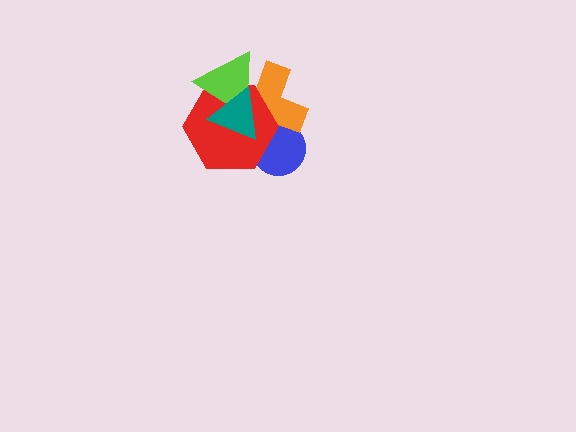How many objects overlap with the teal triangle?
3 objects overlap with the teal triangle.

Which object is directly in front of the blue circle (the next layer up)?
The orange cross is directly in front of the blue circle.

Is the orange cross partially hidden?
Yes, it is partially covered by another shape.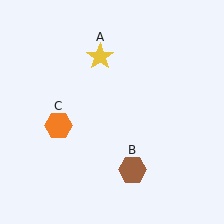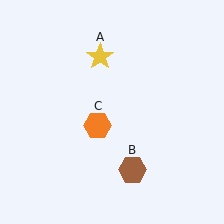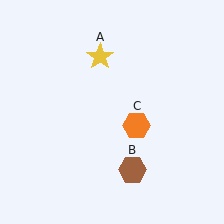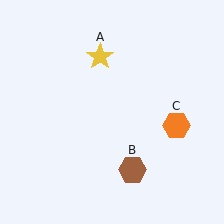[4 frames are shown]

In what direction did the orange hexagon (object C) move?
The orange hexagon (object C) moved right.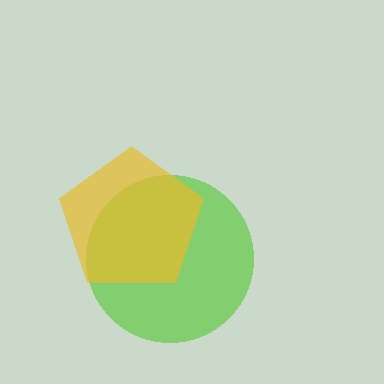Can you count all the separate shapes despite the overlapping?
Yes, there are 2 separate shapes.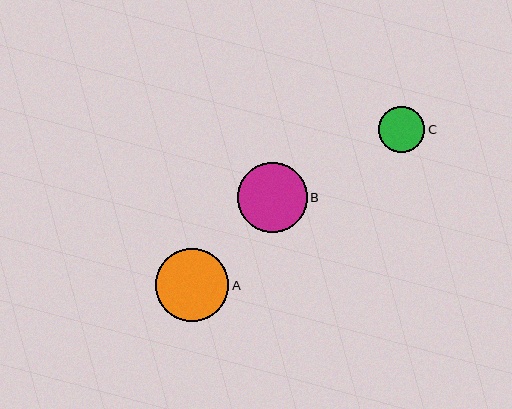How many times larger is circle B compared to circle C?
Circle B is approximately 1.5 times the size of circle C.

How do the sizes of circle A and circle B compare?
Circle A and circle B are approximately the same size.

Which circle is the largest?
Circle A is the largest with a size of approximately 73 pixels.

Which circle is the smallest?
Circle C is the smallest with a size of approximately 46 pixels.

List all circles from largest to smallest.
From largest to smallest: A, B, C.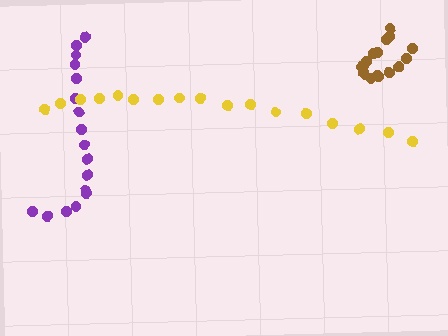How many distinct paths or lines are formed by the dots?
There are 3 distinct paths.